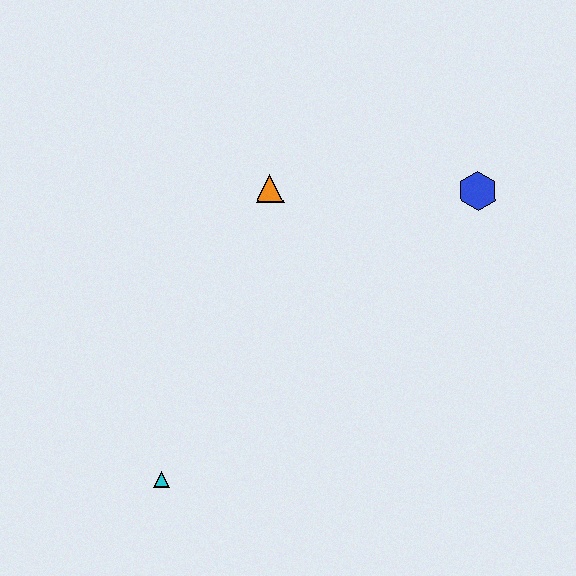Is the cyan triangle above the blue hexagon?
No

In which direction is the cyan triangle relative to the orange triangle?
The cyan triangle is below the orange triangle.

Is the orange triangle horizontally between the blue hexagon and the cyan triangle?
Yes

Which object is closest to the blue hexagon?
The orange triangle is closest to the blue hexagon.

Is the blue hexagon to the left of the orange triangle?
No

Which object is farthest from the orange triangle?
The cyan triangle is farthest from the orange triangle.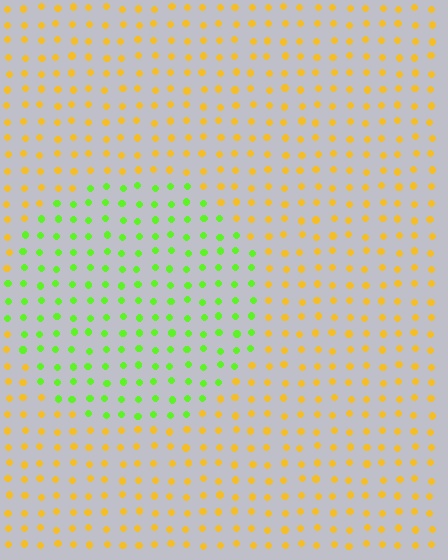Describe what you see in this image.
The image is filled with small yellow elements in a uniform arrangement. A circle-shaped region is visible where the elements are tinted to a slightly different hue, forming a subtle color boundary.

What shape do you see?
I see a circle.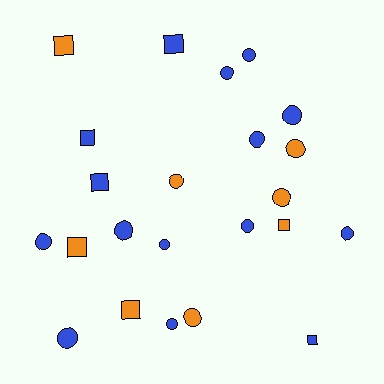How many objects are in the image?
There are 23 objects.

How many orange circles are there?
There are 4 orange circles.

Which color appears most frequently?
Blue, with 15 objects.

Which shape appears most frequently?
Circle, with 15 objects.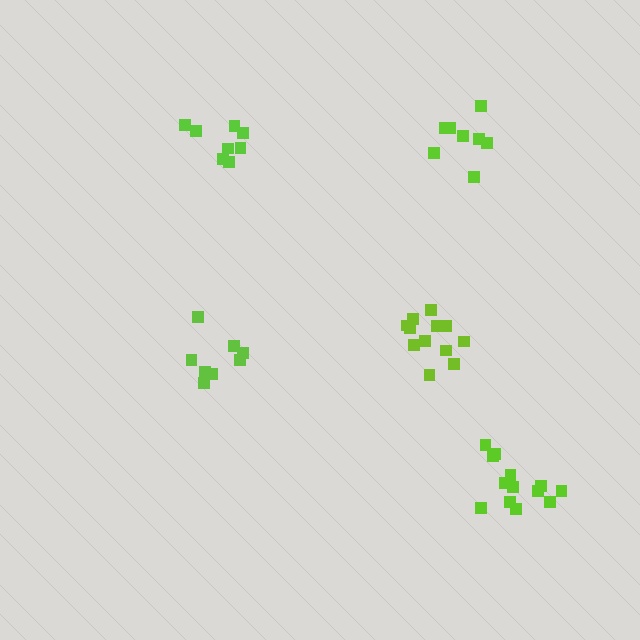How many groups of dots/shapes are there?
There are 5 groups.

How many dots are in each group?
Group 1: 12 dots, Group 2: 8 dots, Group 3: 13 dots, Group 4: 8 dots, Group 5: 8 dots (49 total).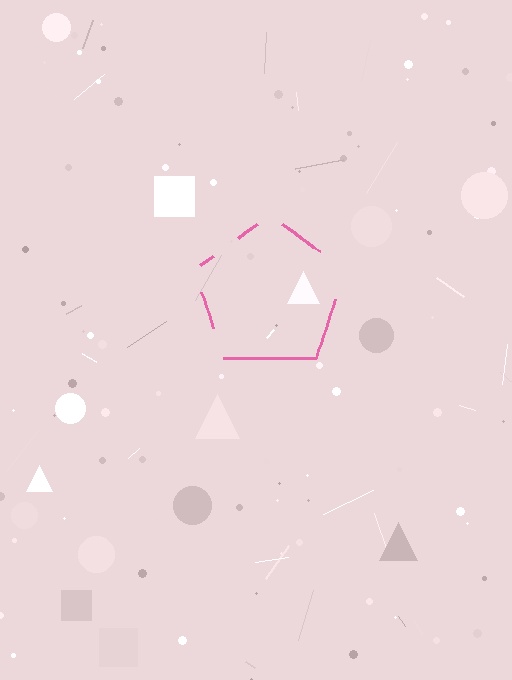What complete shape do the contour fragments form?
The contour fragments form a pentagon.